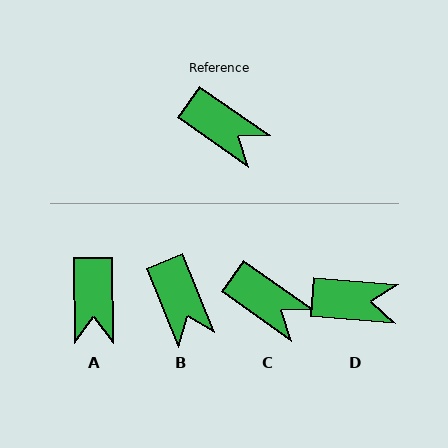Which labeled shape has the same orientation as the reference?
C.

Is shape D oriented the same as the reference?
No, it is off by about 30 degrees.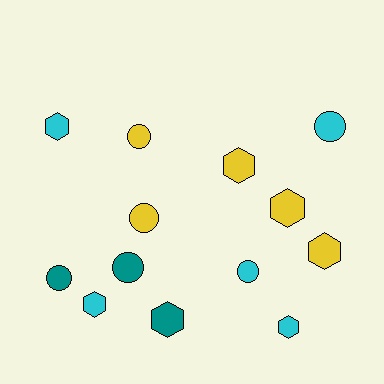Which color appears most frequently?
Yellow, with 5 objects.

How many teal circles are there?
There are 2 teal circles.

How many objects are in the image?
There are 13 objects.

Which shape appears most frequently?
Hexagon, with 7 objects.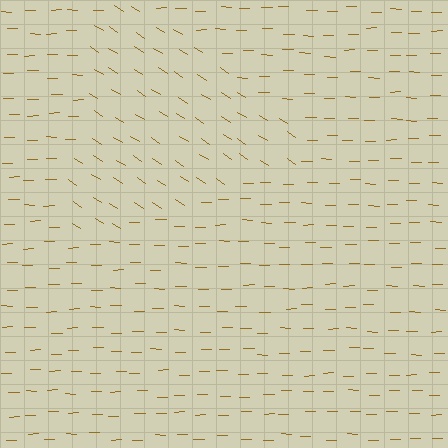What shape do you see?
I see a triangle.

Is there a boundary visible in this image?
Yes, there is a texture boundary formed by a change in line orientation.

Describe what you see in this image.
The image is filled with small brown line segments. A triangle region in the image has lines oriented differently from the surrounding lines, creating a visible texture boundary.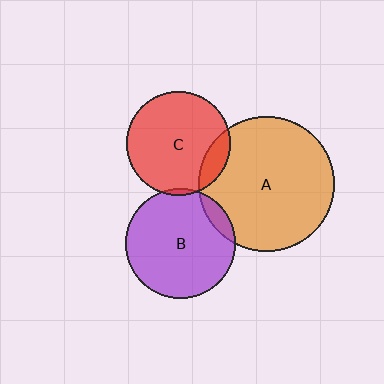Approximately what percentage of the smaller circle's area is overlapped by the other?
Approximately 15%.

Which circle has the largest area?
Circle A (orange).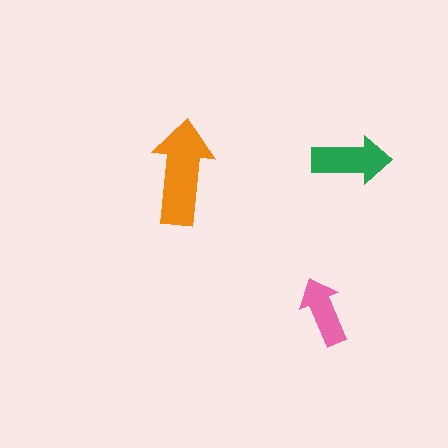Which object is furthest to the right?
The green arrow is rightmost.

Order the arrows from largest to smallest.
the orange one, the green one, the pink one.